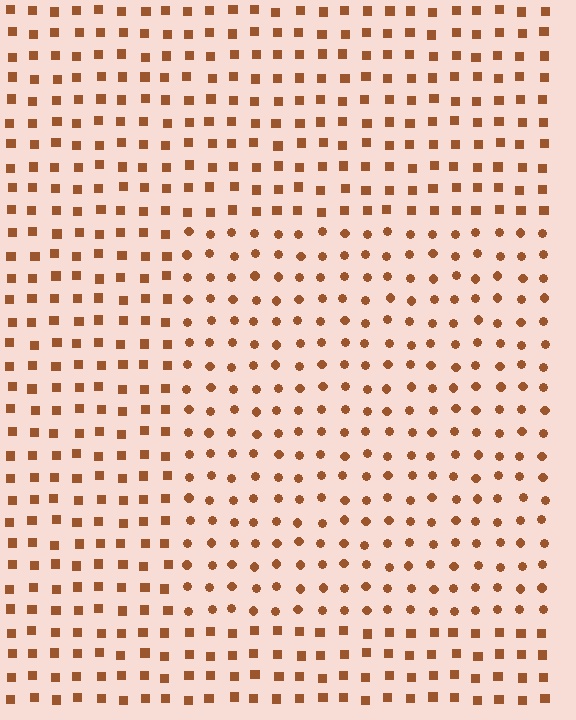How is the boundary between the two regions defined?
The boundary is defined by a change in element shape: circles inside vs. squares outside. All elements share the same color and spacing.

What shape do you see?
I see a rectangle.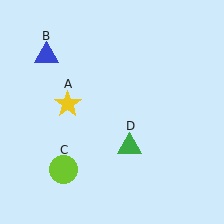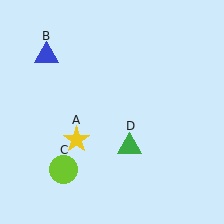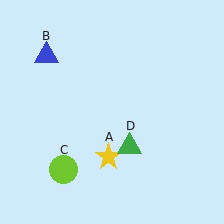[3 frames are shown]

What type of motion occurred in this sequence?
The yellow star (object A) rotated counterclockwise around the center of the scene.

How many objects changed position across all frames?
1 object changed position: yellow star (object A).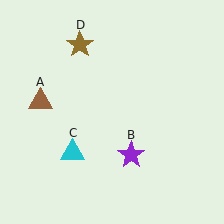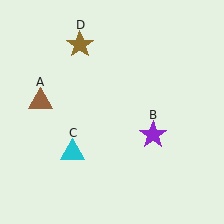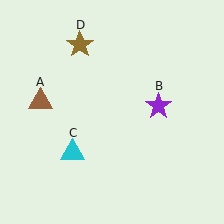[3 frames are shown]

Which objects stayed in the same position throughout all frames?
Brown triangle (object A) and cyan triangle (object C) and brown star (object D) remained stationary.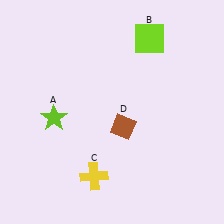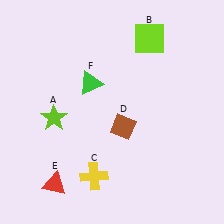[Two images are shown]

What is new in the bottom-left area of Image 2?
A red triangle (E) was added in the bottom-left area of Image 2.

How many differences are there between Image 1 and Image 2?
There are 2 differences between the two images.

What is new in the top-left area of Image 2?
A green triangle (F) was added in the top-left area of Image 2.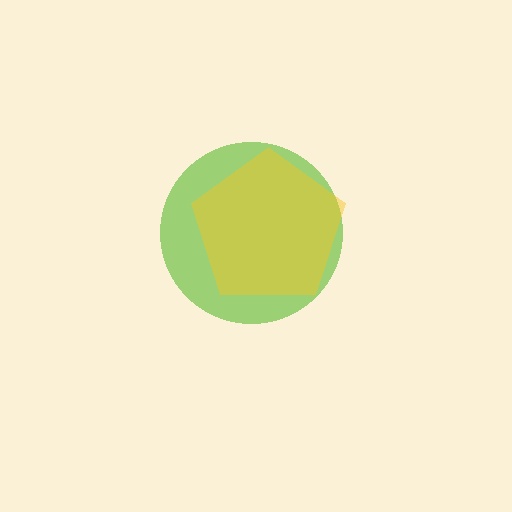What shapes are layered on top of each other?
The layered shapes are: a lime circle, a yellow pentagon.